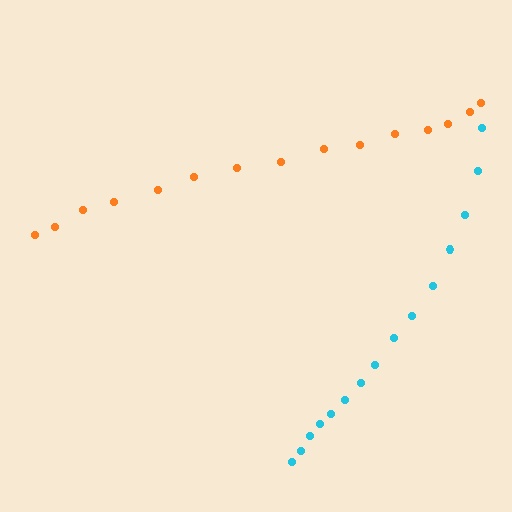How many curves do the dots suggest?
There are 2 distinct paths.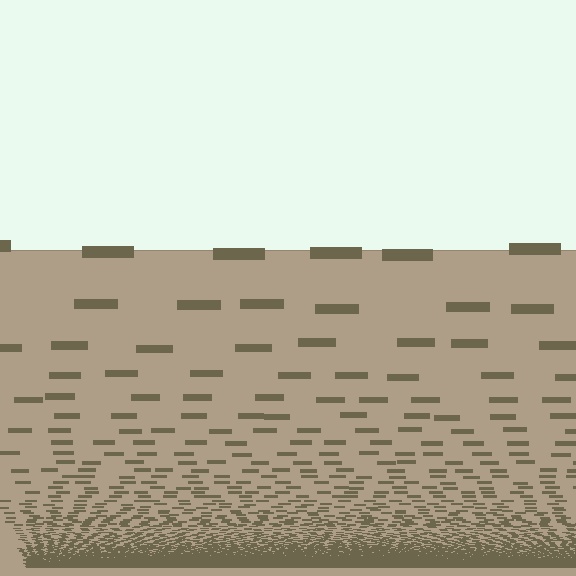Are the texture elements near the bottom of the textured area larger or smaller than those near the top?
Smaller. The gradient is inverted — elements near the bottom are smaller and denser.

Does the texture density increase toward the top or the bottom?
Density increases toward the bottom.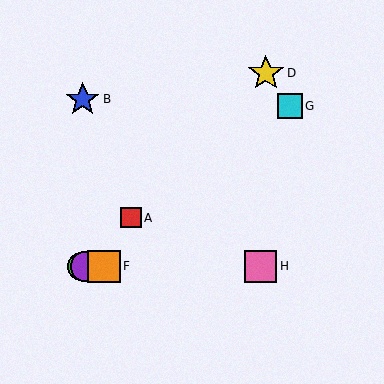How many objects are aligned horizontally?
4 objects (C, E, F, H) are aligned horizontally.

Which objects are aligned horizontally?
Objects C, E, F, H are aligned horizontally.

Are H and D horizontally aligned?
No, H is at y≈266 and D is at y≈73.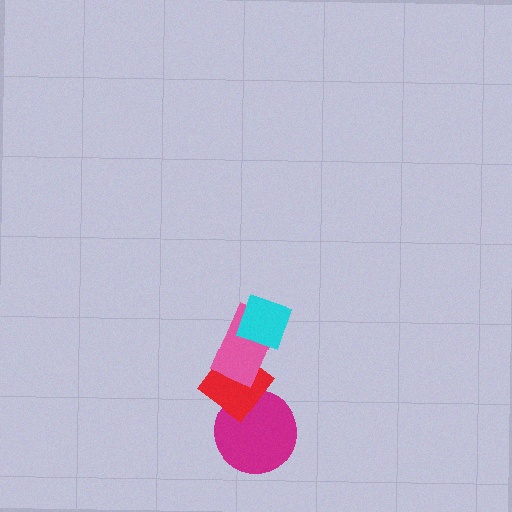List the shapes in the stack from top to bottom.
From top to bottom: the cyan diamond, the pink rectangle, the red diamond, the magenta circle.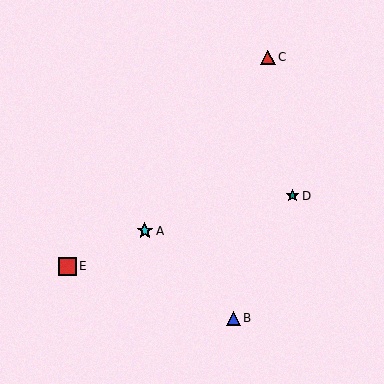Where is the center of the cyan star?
The center of the cyan star is at (145, 231).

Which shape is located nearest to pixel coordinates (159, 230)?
The cyan star (labeled A) at (145, 231) is nearest to that location.